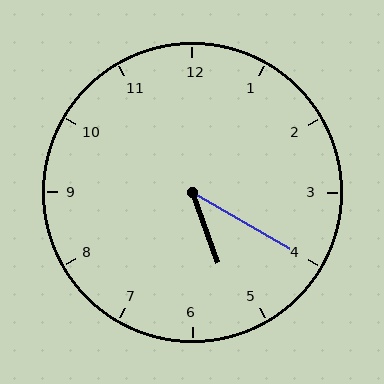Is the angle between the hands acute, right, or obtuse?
It is acute.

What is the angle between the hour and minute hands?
Approximately 40 degrees.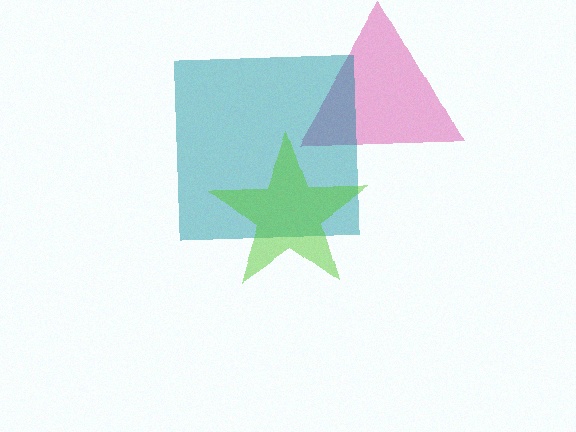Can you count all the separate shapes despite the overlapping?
Yes, there are 3 separate shapes.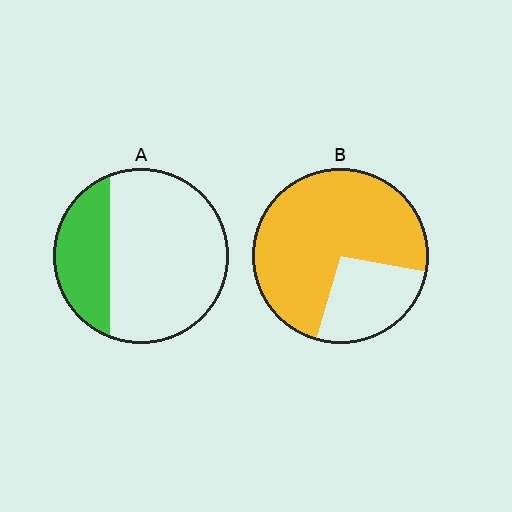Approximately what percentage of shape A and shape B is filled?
A is approximately 30% and B is approximately 75%.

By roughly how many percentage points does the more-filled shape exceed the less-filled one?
By roughly 45 percentage points (B over A).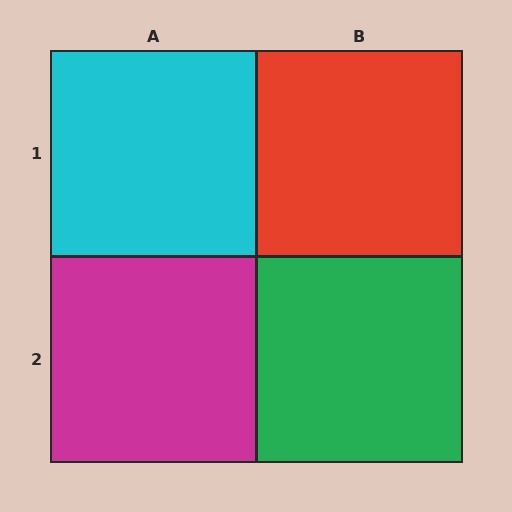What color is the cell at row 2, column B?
Green.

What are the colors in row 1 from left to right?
Cyan, red.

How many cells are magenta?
1 cell is magenta.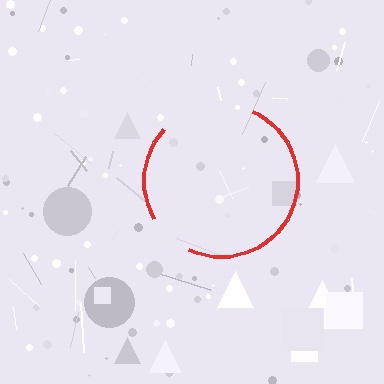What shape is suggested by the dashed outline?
The dashed outline suggests a circle.